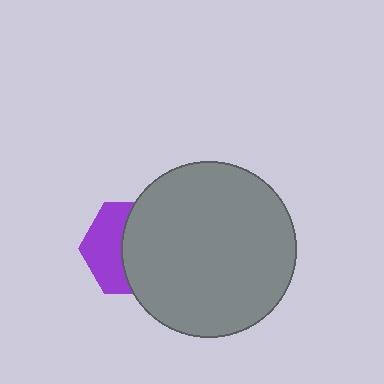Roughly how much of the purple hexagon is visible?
A small part of it is visible (roughly 43%).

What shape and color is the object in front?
The object in front is a gray circle.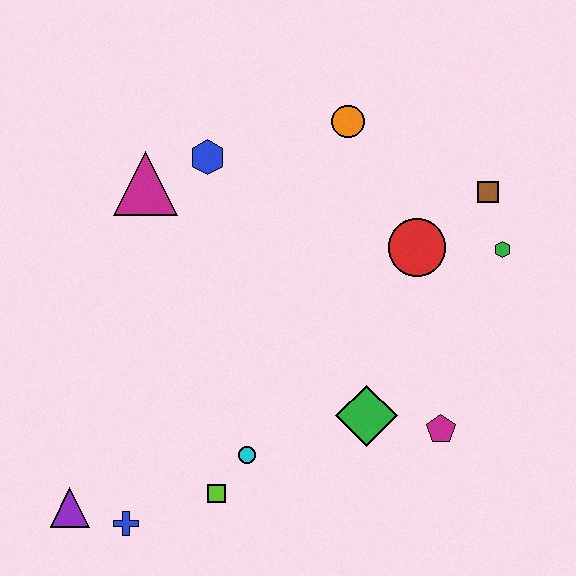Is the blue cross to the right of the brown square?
No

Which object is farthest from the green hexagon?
The purple triangle is farthest from the green hexagon.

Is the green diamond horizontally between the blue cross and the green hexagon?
Yes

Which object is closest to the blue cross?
The purple triangle is closest to the blue cross.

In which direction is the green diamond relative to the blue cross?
The green diamond is to the right of the blue cross.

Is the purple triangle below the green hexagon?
Yes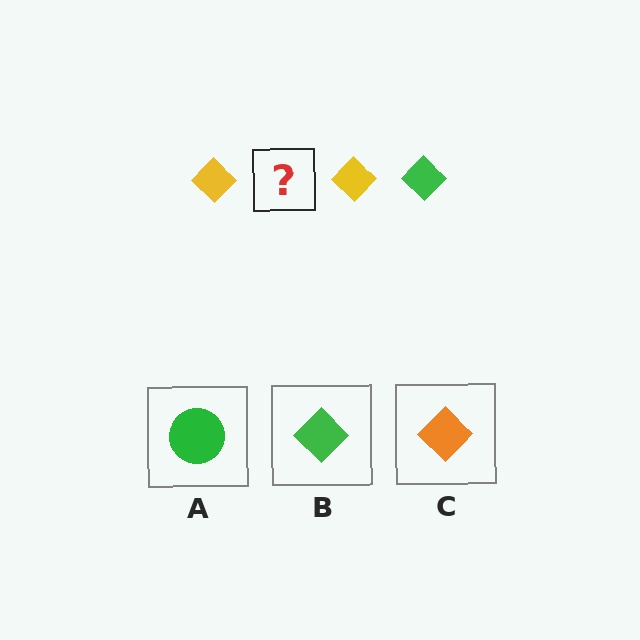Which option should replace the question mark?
Option B.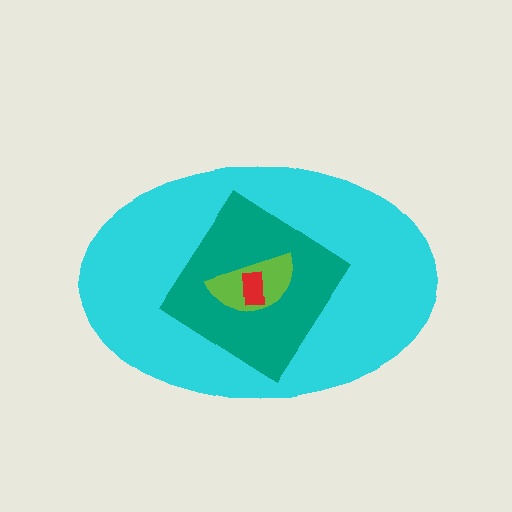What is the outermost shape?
The cyan ellipse.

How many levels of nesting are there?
4.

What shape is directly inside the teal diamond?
The lime semicircle.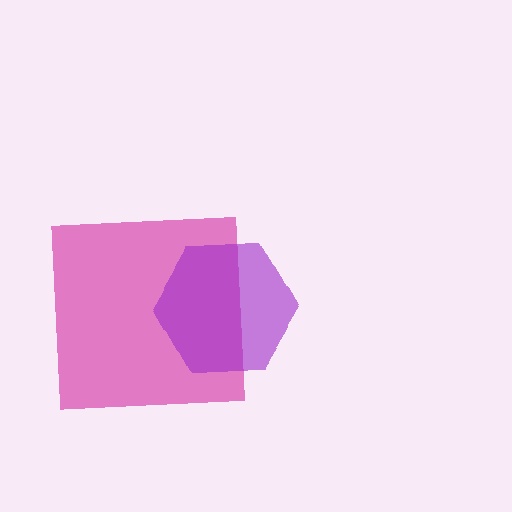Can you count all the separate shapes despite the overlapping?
Yes, there are 2 separate shapes.